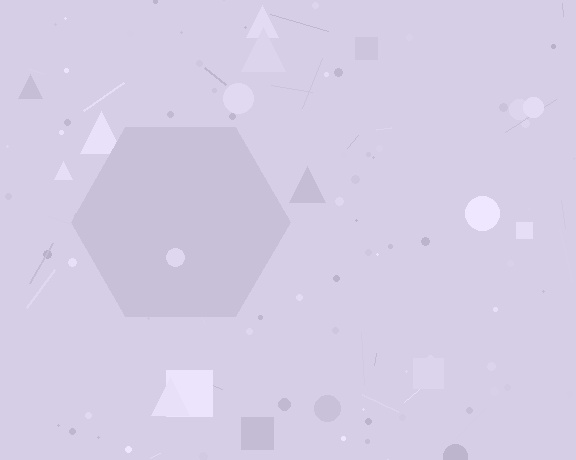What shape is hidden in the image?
A hexagon is hidden in the image.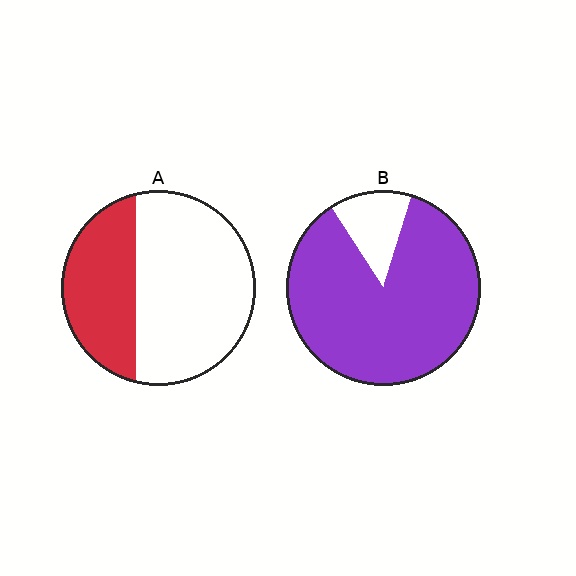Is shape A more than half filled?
No.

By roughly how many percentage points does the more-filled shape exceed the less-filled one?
By roughly 50 percentage points (B over A).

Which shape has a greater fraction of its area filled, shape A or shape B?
Shape B.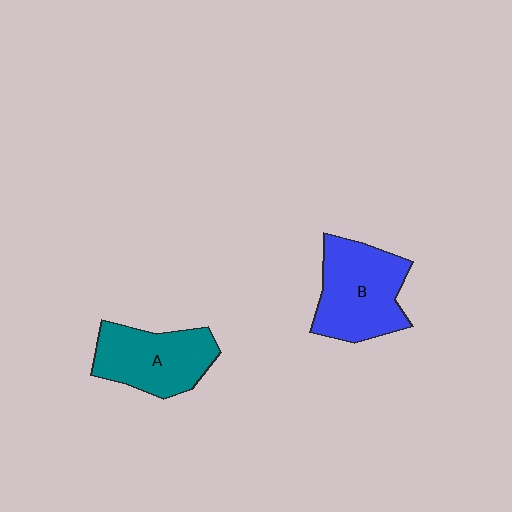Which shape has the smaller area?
Shape A (teal).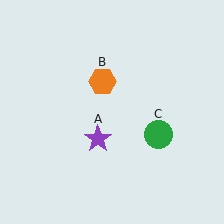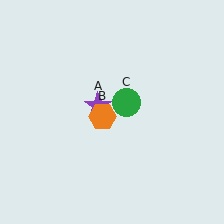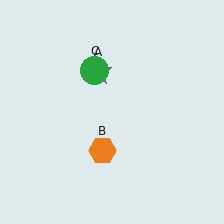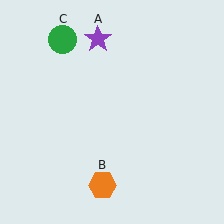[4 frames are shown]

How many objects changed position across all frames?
3 objects changed position: purple star (object A), orange hexagon (object B), green circle (object C).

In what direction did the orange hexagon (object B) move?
The orange hexagon (object B) moved down.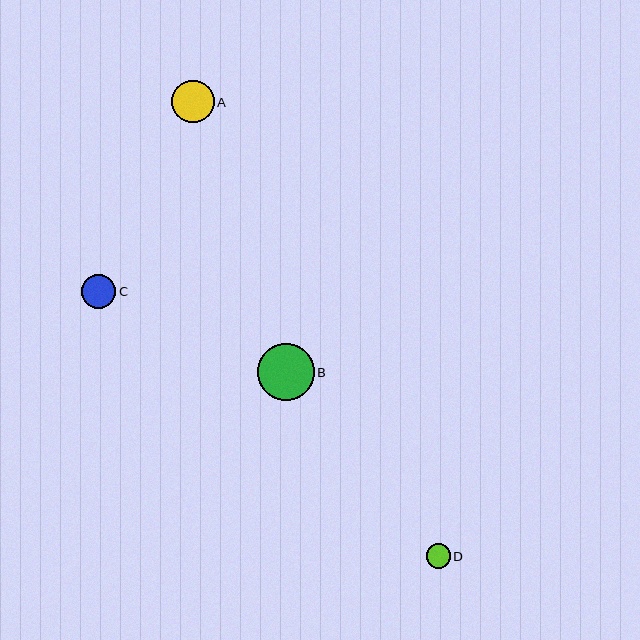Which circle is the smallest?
Circle D is the smallest with a size of approximately 24 pixels.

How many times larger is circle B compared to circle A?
Circle B is approximately 1.4 times the size of circle A.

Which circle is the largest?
Circle B is the largest with a size of approximately 57 pixels.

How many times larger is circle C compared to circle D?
Circle C is approximately 1.4 times the size of circle D.